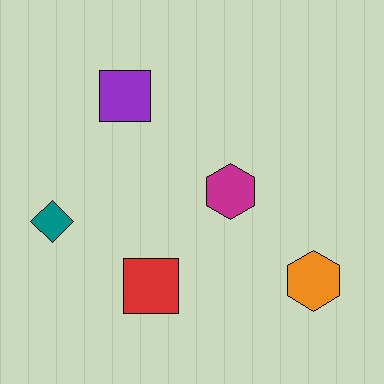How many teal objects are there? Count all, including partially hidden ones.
There is 1 teal object.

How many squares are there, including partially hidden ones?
There are 2 squares.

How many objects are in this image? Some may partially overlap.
There are 5 objects.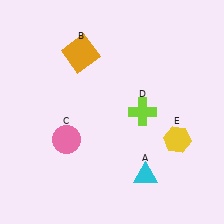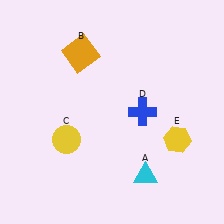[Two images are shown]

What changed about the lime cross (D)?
In Image 1, D is lime. In Image 2, it changed to blue.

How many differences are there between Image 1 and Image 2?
There are 2 differences between the two images.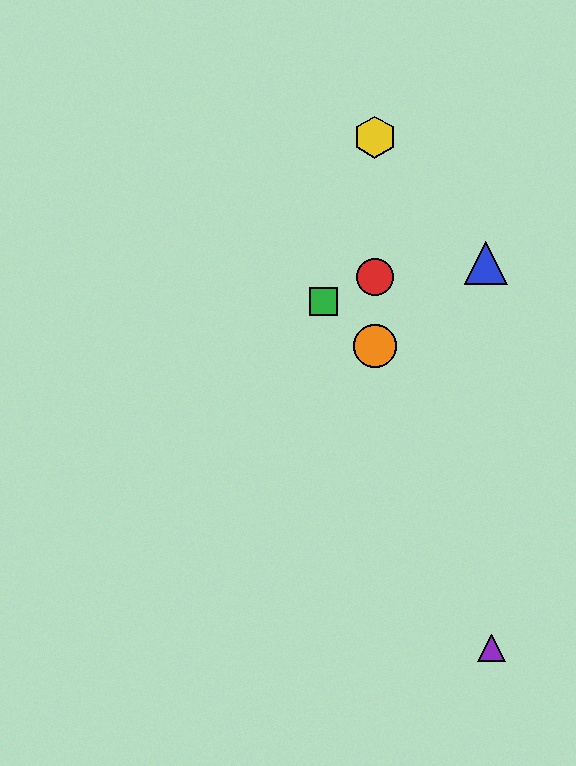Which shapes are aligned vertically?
The red circle, the yellow hexagon, the orange circle are aligned vertically.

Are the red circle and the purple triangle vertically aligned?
No, the red circle is at x≈375 and the purple triangle is at x≈491.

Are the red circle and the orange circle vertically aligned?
Yes, both are at x≈375.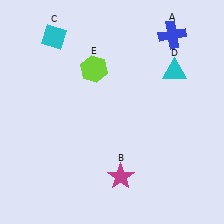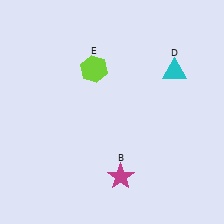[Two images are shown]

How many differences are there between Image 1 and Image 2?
There are 2 differences between the two images.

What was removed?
The cyan diamond (C), the blue cross (A) were removed in Image 2.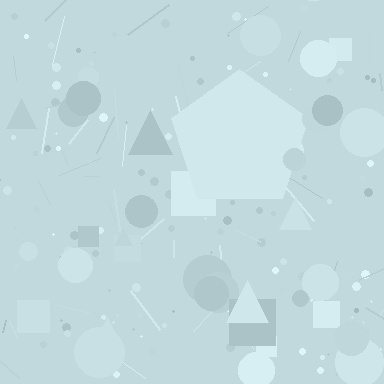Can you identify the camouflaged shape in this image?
The camouflaged shape is a pentagon.